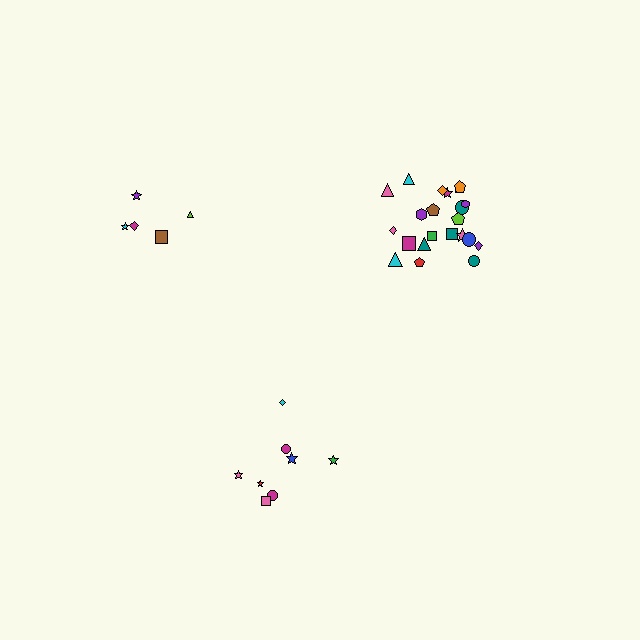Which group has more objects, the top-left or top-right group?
The top-right group.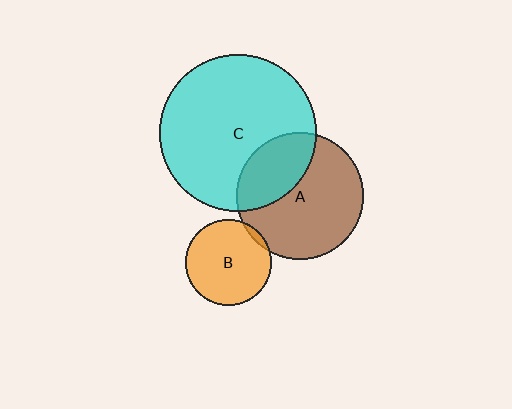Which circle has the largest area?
Circle C (cyan).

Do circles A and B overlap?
Yes.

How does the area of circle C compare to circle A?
Approximately 1.5 times.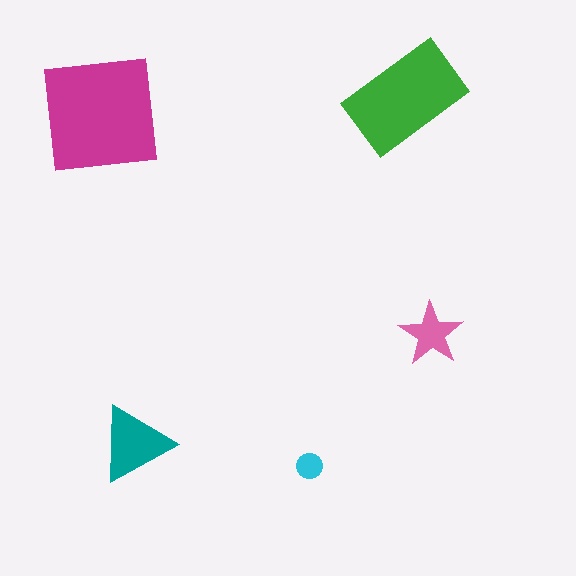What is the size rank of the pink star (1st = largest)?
4th.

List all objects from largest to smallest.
The magenta square, the green rectangle, the teal triangle, the pink star, the cyan circle.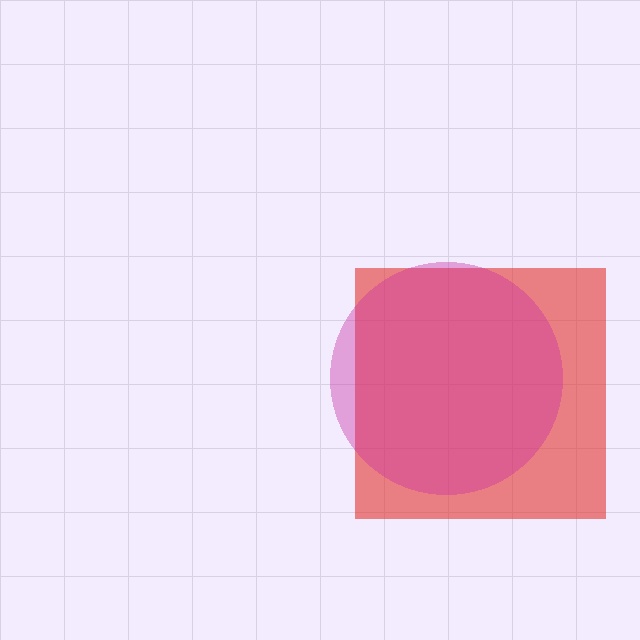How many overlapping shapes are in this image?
There are 2 overlapping shapes in the image.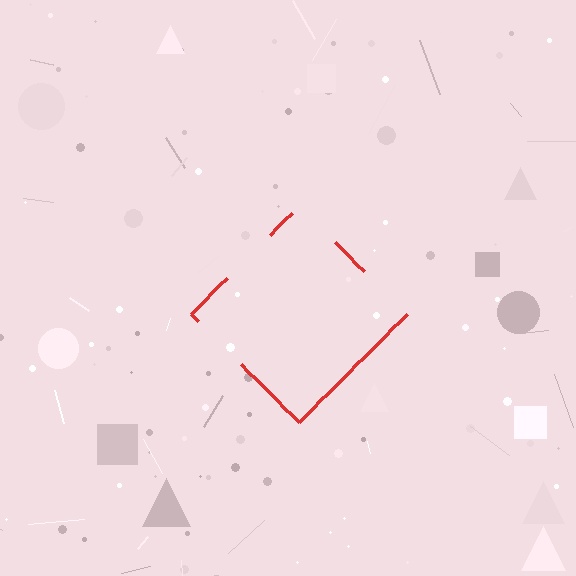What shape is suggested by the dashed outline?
The dashed outline suggests a diamond.